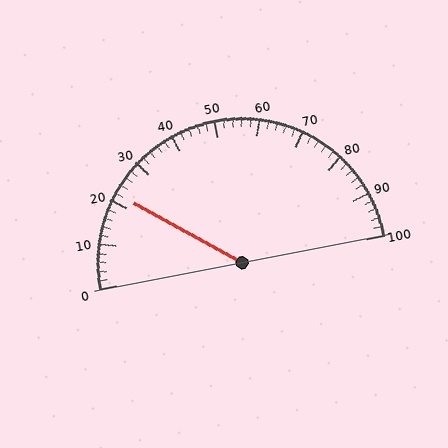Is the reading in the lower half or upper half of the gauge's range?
The reading is in the lower half of the range (0 to 100).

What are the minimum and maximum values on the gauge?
The gauge ranges from 0 to 100.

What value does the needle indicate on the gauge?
The needle indicates approximately 22.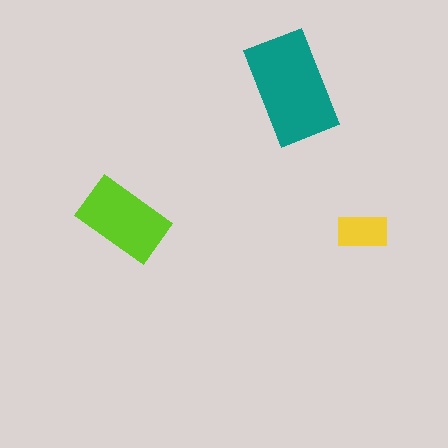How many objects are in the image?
There are 3 objects in the image.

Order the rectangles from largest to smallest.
the teal one, the lime one, the yellow one.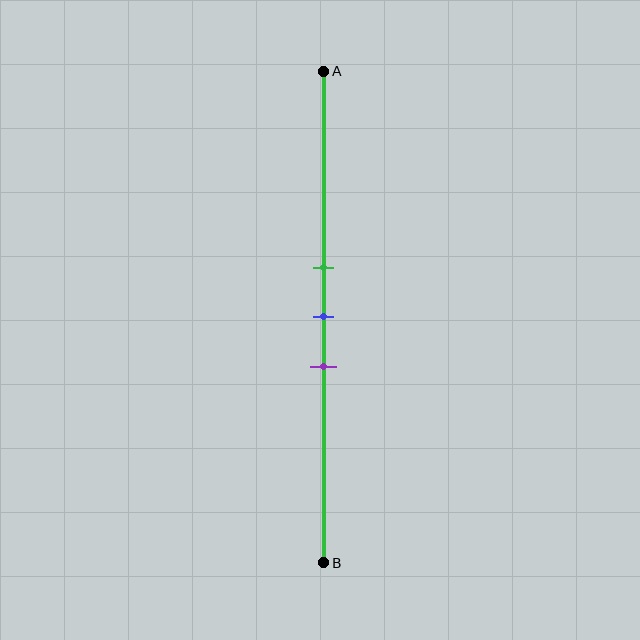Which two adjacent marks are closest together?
The green and blue marks are the closest adjacent pair.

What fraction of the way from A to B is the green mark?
The green mark is approximately 40% (0.4) of the way from A to B.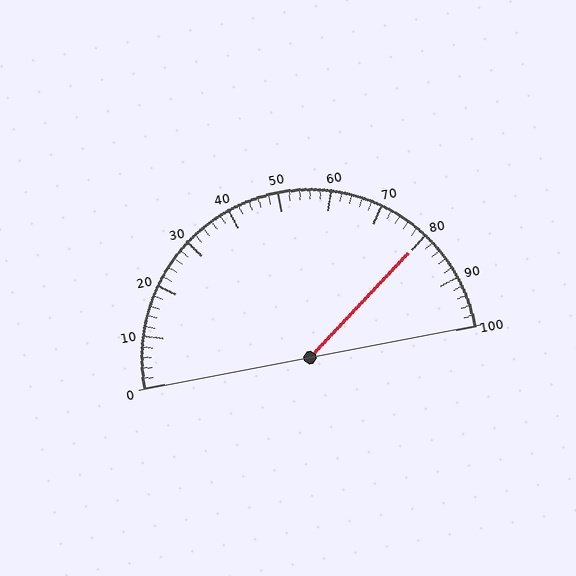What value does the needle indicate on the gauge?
The needle indicates approximately 80.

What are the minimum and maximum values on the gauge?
The gauge ranges from 0 to 100.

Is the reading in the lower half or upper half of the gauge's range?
The reading is in the upper half of the range (0 to 100).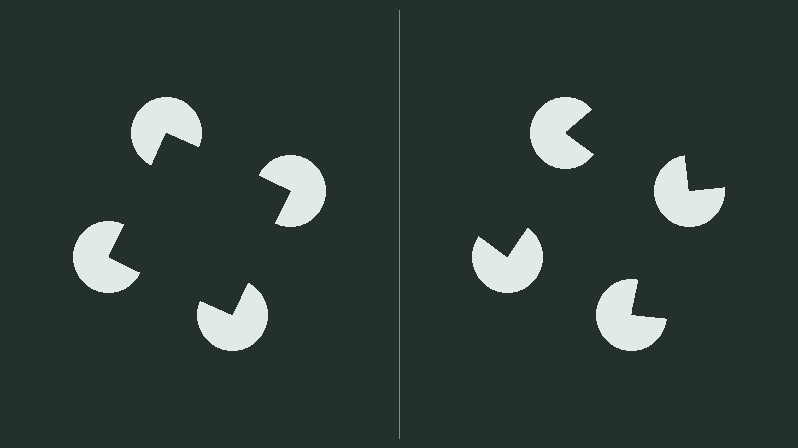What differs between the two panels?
The pac-man discs are positioned identically on both sides; only the wedge orientations differ. On the left they align to a square; on the right they are misaligned.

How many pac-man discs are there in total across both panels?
8 — 4 on each side.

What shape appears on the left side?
An illusory square.